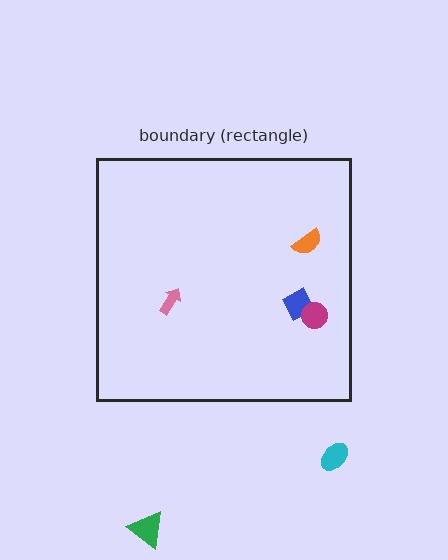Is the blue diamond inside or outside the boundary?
Inside.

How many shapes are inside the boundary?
4 inside, 2 outside.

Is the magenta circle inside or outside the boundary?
Inside.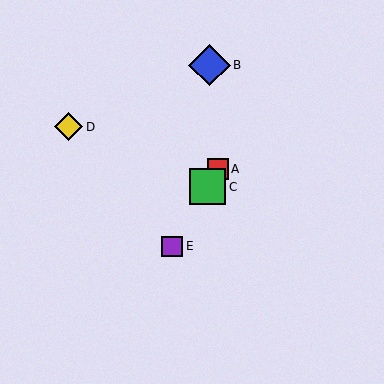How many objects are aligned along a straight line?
3 objects (A, C, E) are aligned along a straight line.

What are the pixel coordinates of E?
Object E is at (172, 246).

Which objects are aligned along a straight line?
Objects A, C, E are aligned along a straight line.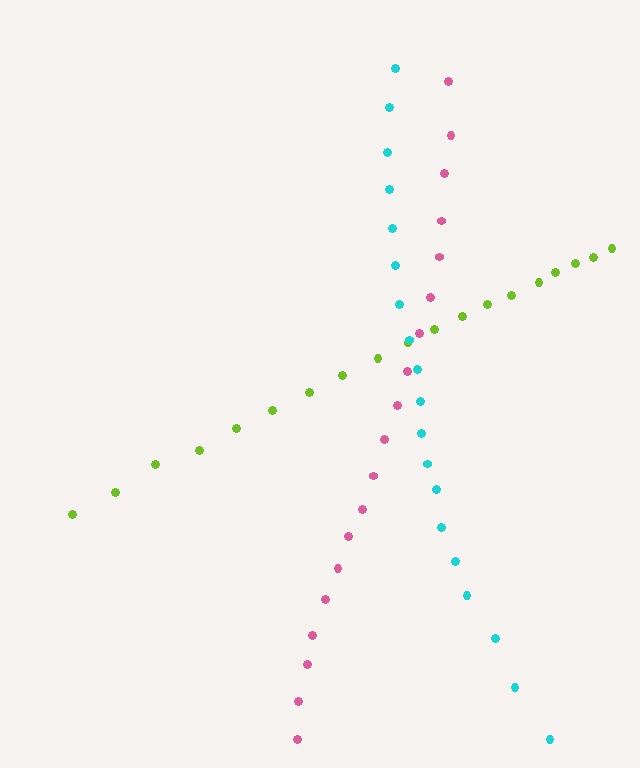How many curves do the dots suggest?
There are 3 distinct paths.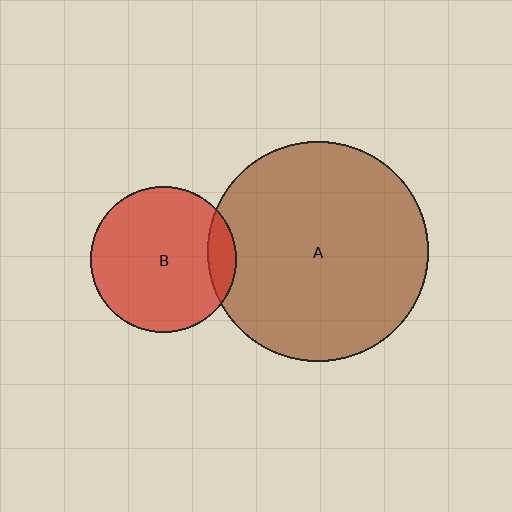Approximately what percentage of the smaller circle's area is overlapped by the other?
Approximately 10%.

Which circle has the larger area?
Circle A (brown).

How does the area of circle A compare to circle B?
Approximately 2.3 times.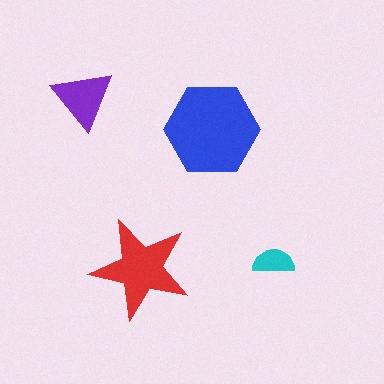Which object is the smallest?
The cyan semicircle.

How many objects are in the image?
There are 4 objects in the image.